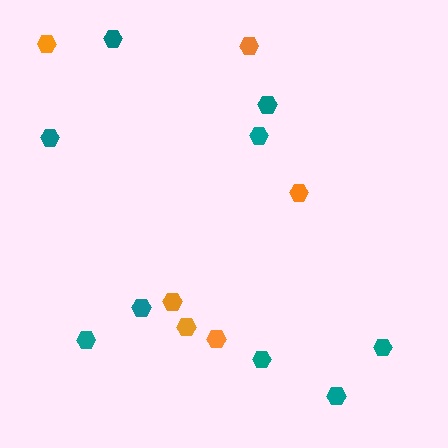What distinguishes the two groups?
There are 2 groups: one group of teal hexagons (9) and one group of orange hexagons (6).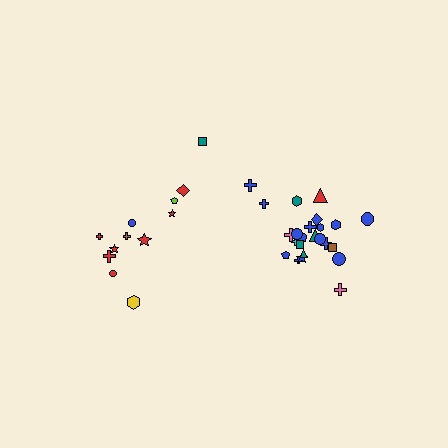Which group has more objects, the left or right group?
The right group.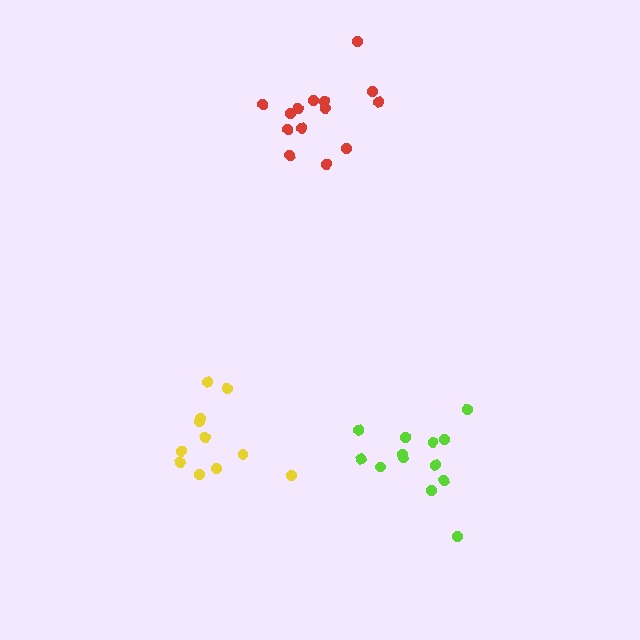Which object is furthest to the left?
The yellow cluster is leftmost.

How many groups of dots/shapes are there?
There are 3 groups.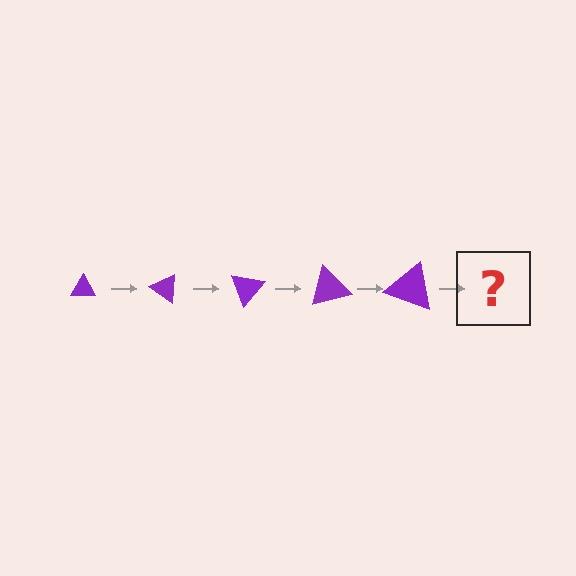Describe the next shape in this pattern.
It should be a triangle, larger than the previous one and rotated 175 degrees from the start.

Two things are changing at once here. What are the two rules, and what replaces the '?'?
The two rules are that the triangle grows larger each step and it rotates 35 degrees each step. The '?' should be a triangle, larger than the previous one and rotated 175 degrees from the start.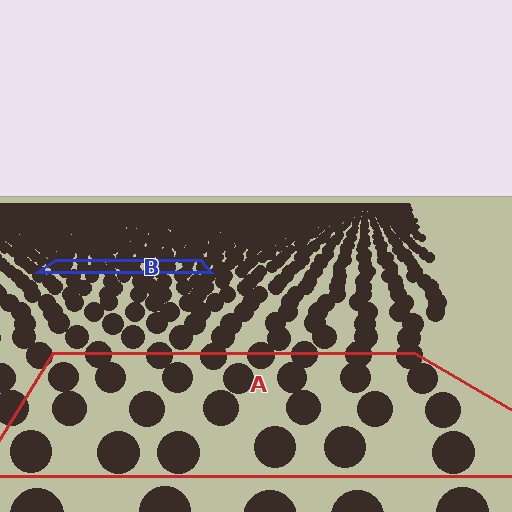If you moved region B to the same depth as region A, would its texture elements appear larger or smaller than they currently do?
They would appear larger. At a closer depth, the same texture elements are projected at a bigger on-screen size.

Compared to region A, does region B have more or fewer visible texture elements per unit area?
Region B has more texture elements per unit area — they are packed more densely because it is farther away.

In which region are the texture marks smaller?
The texture marks are smaller in region B, because it is farther away.